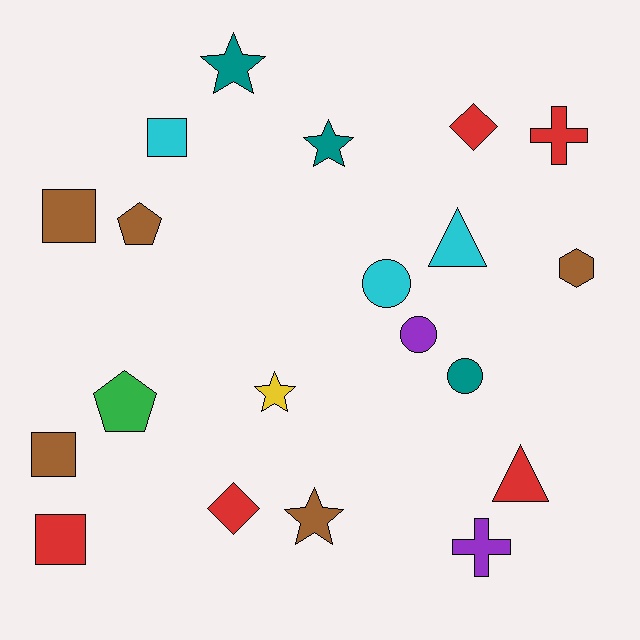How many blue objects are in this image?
There are no blue objects.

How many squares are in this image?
There are 4 squares.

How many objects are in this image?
There are 20 objects.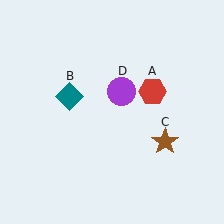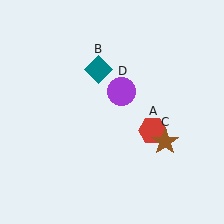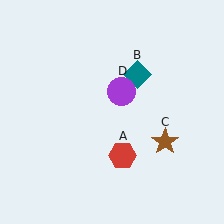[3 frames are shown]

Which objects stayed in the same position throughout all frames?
Brown star (object C) and purple circle (object D) remained stationary.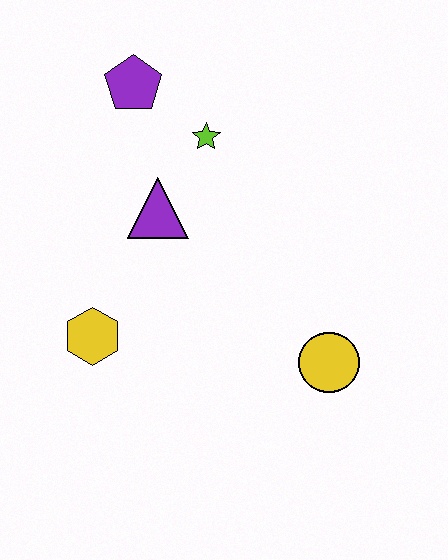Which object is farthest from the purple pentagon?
The yellow circle is farthest from the purple pentagon.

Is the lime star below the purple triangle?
No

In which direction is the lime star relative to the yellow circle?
The lime star is above the yellow circle.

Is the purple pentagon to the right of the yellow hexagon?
Yes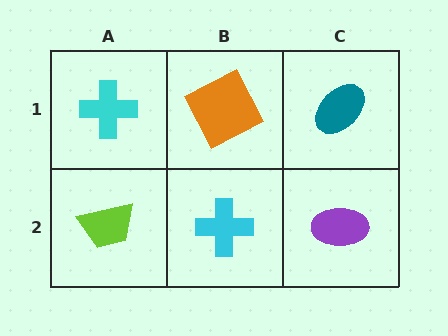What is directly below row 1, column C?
A purple ellipse.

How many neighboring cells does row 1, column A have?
2.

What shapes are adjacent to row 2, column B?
An orange square (row 1, column B), a lime trapezoid (row 2, column A), a purple ellipse (row 2, column C).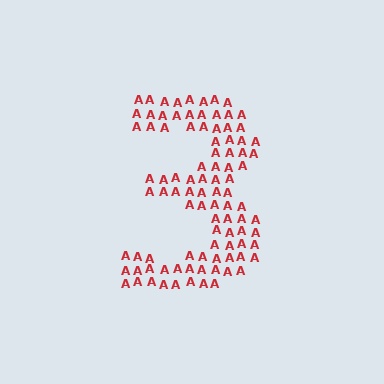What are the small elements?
The small elements are letter A's.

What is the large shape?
The large shape is the digit 3.